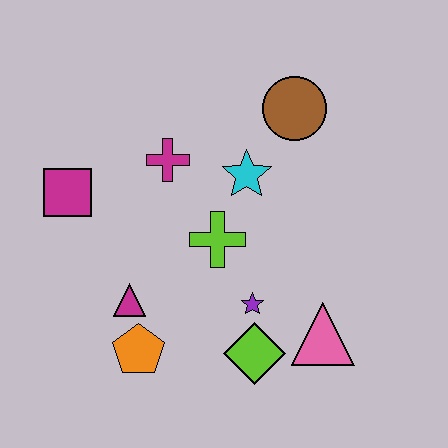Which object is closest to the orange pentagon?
The magenta triangle is closest to the orange pentagon.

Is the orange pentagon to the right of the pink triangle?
No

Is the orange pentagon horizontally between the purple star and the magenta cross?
No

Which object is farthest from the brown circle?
The orange pentagon is farthest from the brown circle.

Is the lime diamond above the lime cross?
No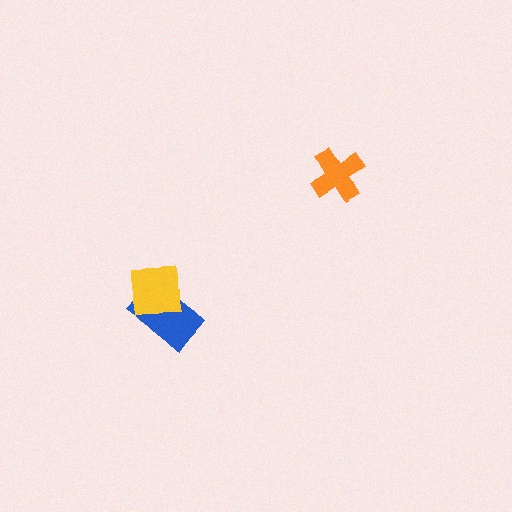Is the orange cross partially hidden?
No, no other shape covers it.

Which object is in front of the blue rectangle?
The yellow square is in front of the blue rectangle.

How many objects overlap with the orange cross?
0 objects overlap with the orange cross.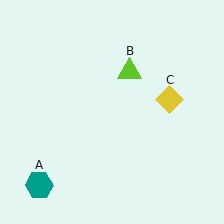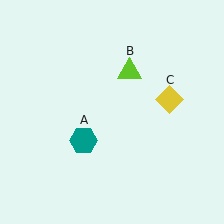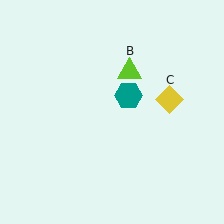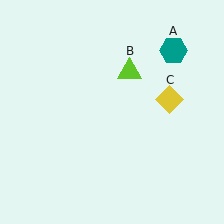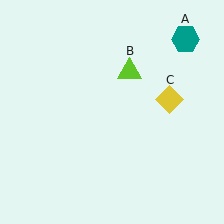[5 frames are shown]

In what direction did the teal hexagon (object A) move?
The teal hexagon (object A) moved up and to the right.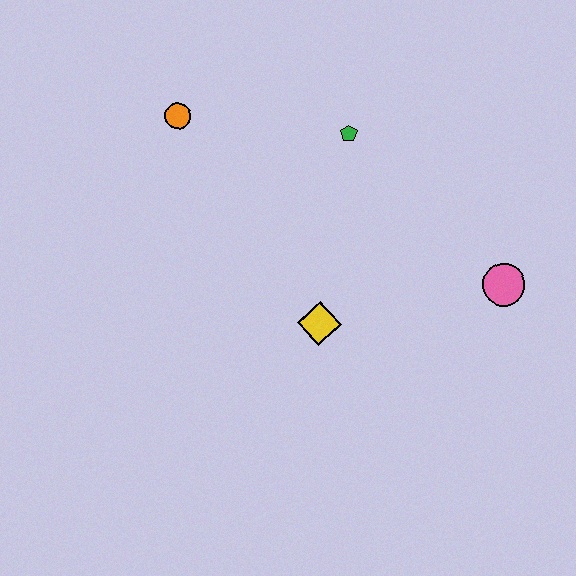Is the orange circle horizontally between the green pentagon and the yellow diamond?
No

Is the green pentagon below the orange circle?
Yes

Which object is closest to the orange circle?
The green pentagon is closest to the orange circle.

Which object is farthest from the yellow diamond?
The orange circle is farthest from the yellow diamond.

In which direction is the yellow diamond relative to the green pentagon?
The yellow diamond is below the green pentagon.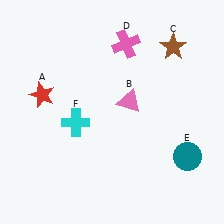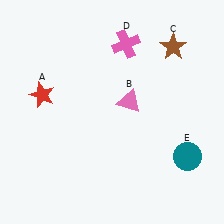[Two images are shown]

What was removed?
The cyan cross (F) was removed in Image 2.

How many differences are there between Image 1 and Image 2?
There is 1 difference between the two images.